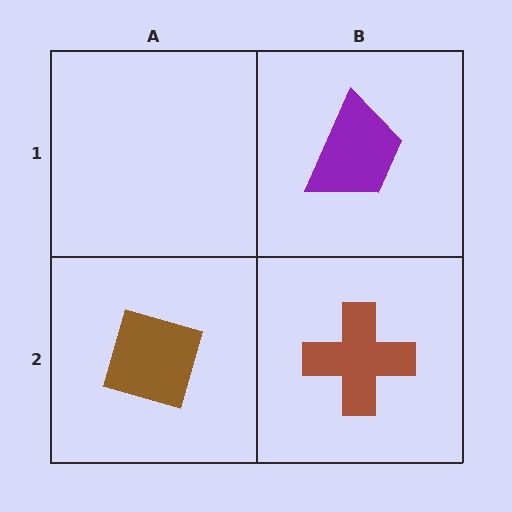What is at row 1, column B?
A purple trapezoid.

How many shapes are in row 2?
2 shapes.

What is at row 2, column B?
A brown cross.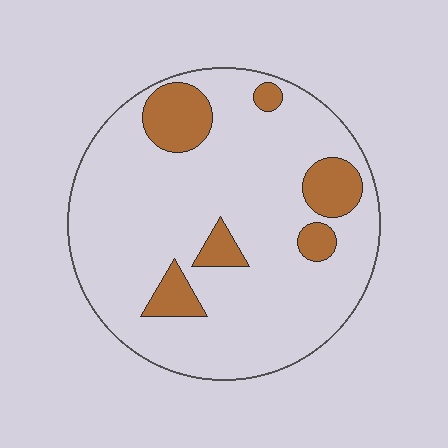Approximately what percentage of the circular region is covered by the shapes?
Approximately 15%.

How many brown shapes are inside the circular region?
6.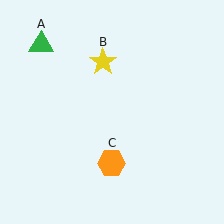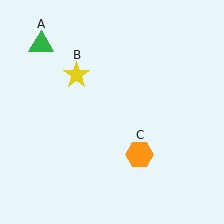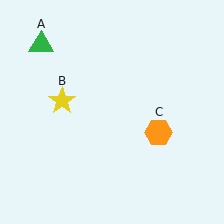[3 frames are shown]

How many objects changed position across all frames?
2 objects changed position: yellow star (object B), orange hexagon (object C).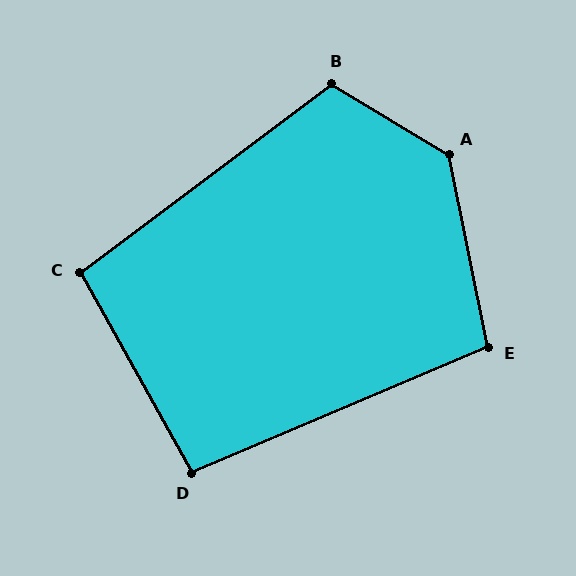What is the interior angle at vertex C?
Approximately 98 degrees (obtuse).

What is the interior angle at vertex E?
Approximately 102 degrees (obtuse).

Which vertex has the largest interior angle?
A, at approximately 133 degrees.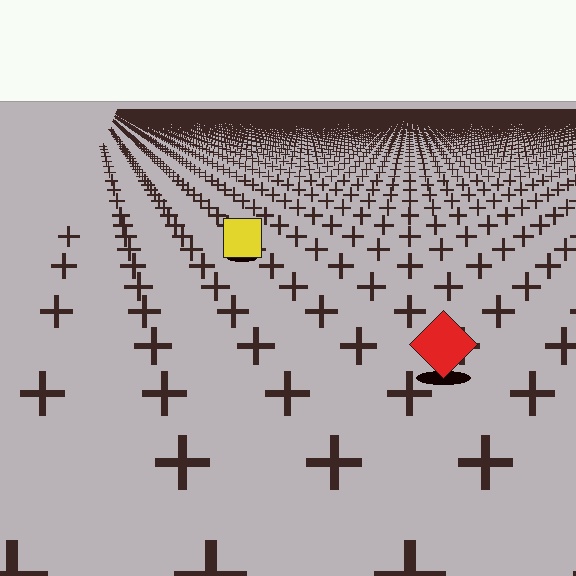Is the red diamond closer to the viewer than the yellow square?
Yes. The red diamond is closer — you can tell from the texture gradient: the ground texture is coarser near it.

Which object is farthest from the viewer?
The yellow square is farthest from the viewer. It appears smaller and the ground texture around it is denser.